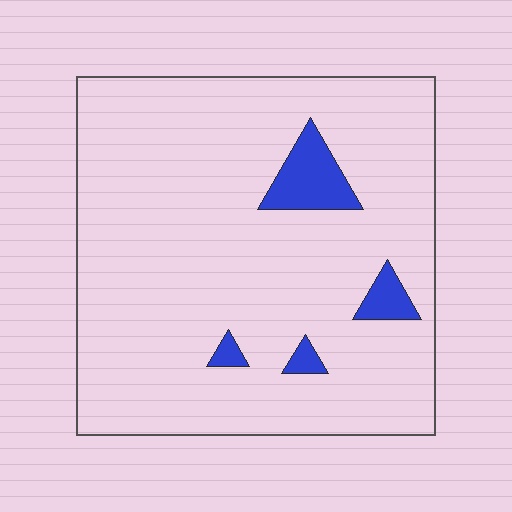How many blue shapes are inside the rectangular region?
4.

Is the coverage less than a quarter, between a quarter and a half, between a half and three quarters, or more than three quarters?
Less than a quarter.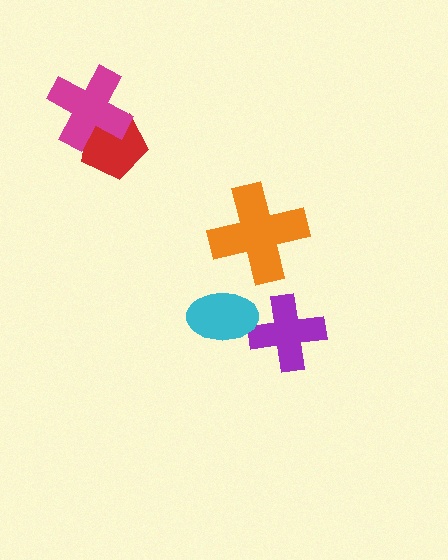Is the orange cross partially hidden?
No, no other shape covers it.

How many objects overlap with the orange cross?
0 objects overlap with the orange cross.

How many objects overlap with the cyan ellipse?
1 object overlaps with the cyan ellipse.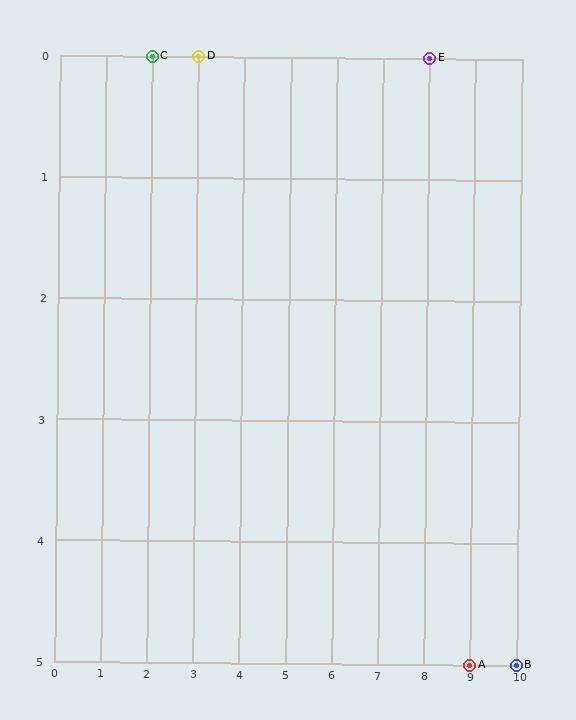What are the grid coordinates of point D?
Point D is at grid coordinates (3, 0).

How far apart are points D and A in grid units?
Points D and A are 6 columns and 5 rows apart (about 7.8 grid units diagonally).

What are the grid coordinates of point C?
Point C is at grid coordinates (2, 0).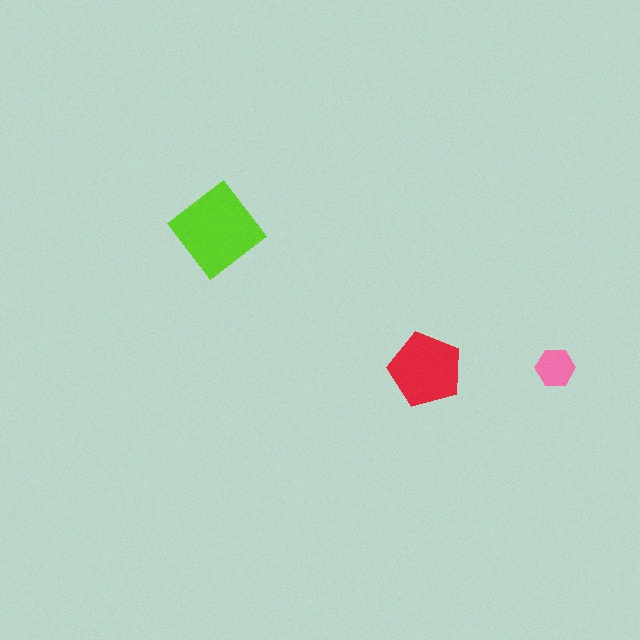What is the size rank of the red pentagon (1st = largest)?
2nd.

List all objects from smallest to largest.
The pink hexagon, the red pentagon, the lime diamond.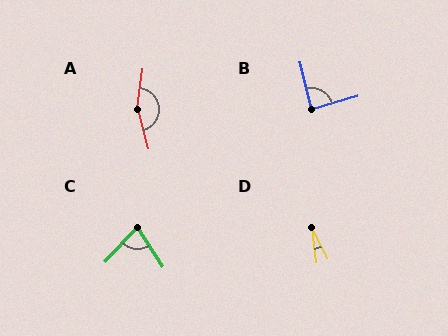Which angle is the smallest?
D, at approximately 18 degrees.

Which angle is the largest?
A, at approximately 157 degrees.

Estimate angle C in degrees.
Approximately 75 degrees.